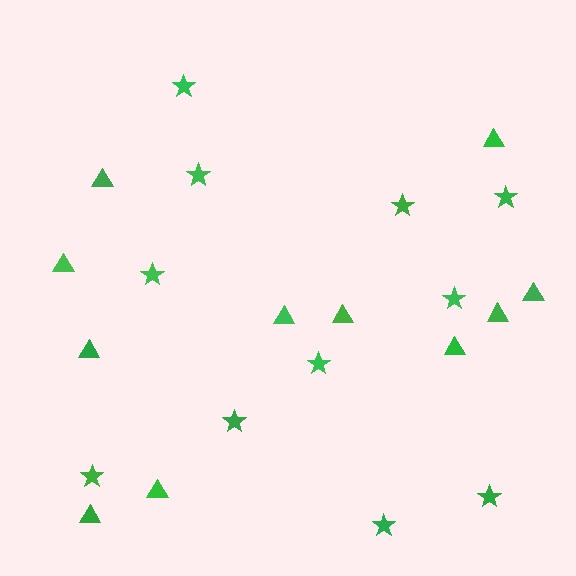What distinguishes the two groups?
There are 2 groups: one group of triangles (11) and one group of stars (11).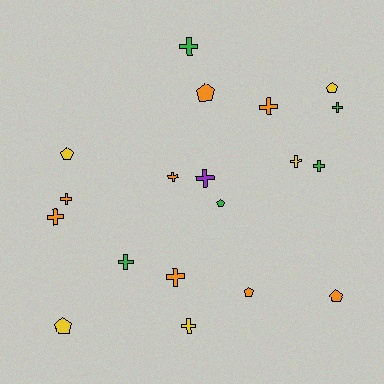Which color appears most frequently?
Orange, with 8 objects.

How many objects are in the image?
There are 19 objects.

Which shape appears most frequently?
Cross, with 12 objects.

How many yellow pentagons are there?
There are 3 yellow pentagons.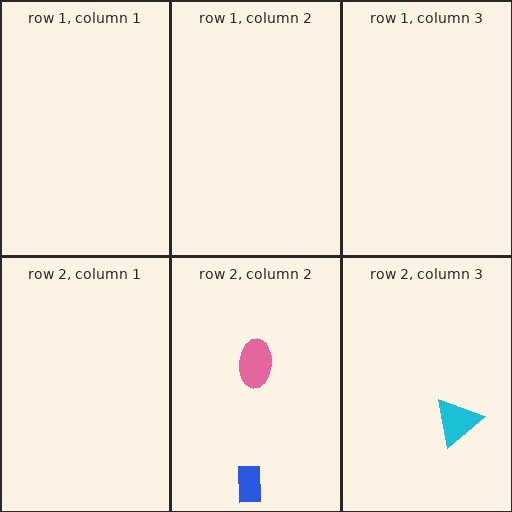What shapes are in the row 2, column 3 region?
The cyan triangle.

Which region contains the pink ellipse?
The row 2, column 2 region.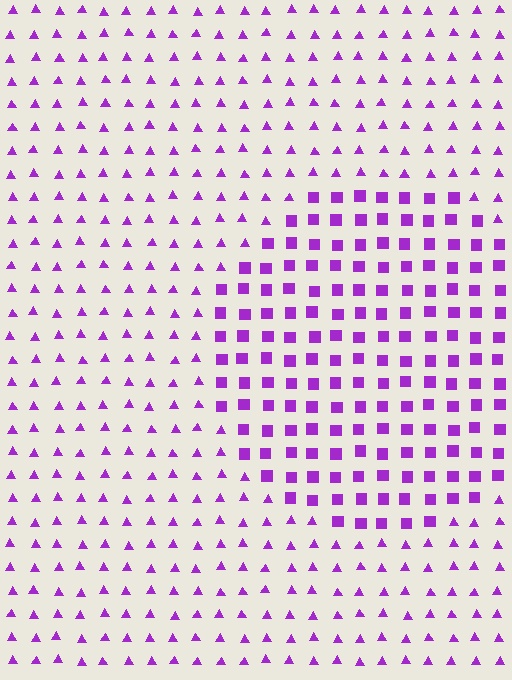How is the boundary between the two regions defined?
The boundary is defined by a change in element shape: squares inside vs. triangles outside. All elements share the same color and spacing.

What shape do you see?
I see a circle.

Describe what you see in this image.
The image is filled with small purple elements arranged in a uniform grid. A circle-shaped region contains squares, while the surrounding area contains triangles. The boundary is defined purely by the change in element shape.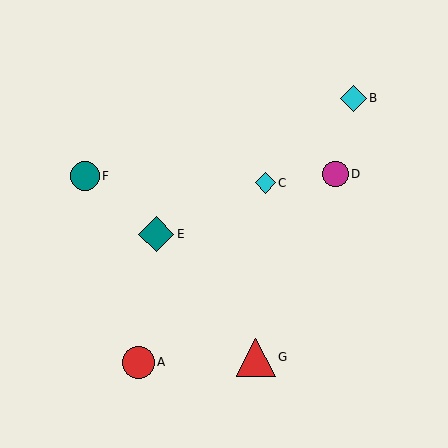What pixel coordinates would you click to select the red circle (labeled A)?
Click at (138, 362) to select the red circle A.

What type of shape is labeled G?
Shape G is a red triangle.